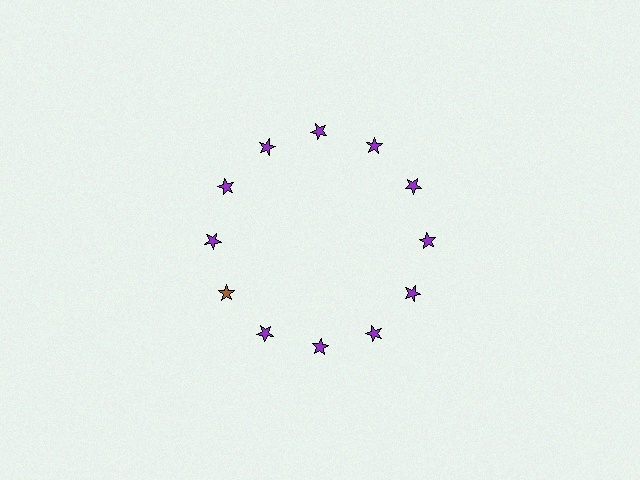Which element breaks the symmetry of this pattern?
The brown star at roughly the 8 o'clock position breaks the symmetry. All other shapes are purple stars.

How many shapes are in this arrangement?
There are 12 shapes arranged in a ring pattern.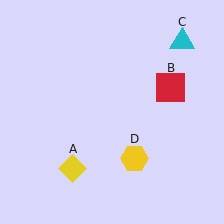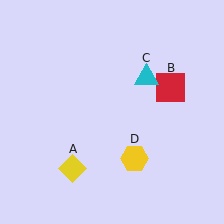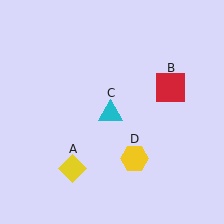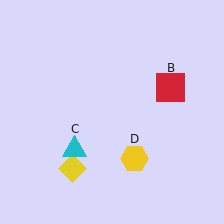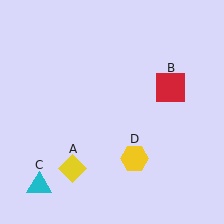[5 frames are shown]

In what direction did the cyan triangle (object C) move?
The cyan triangle (object C) moved down and to the left.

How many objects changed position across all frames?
1 object changed position: cyan triangle (object C).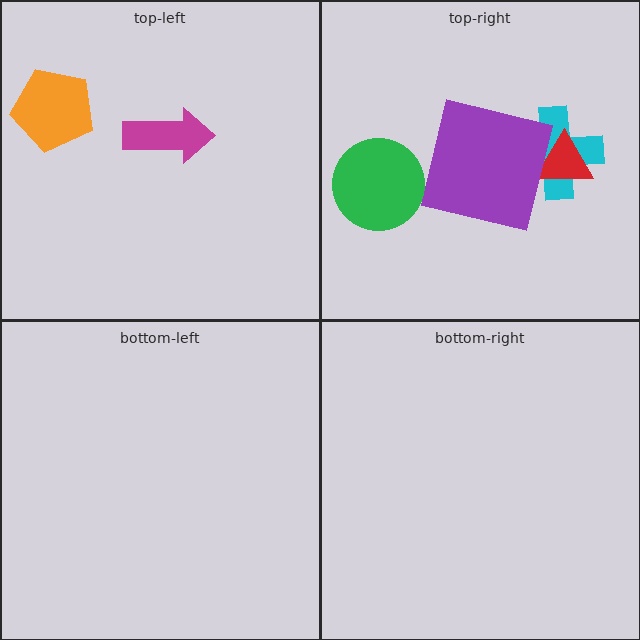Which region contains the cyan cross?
The top-right region.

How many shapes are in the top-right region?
4.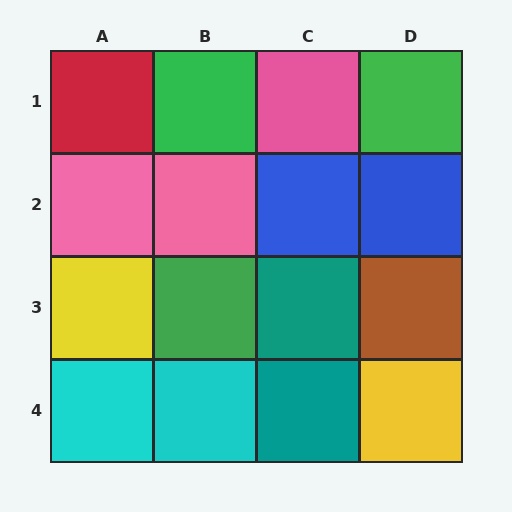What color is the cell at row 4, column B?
Cyan.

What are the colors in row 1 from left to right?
Red, green, pink, green.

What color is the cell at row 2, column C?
Blue.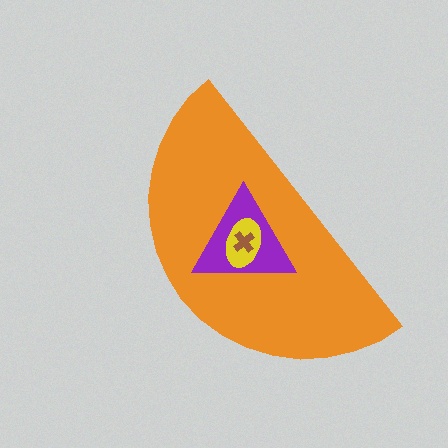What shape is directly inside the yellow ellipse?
The brown cross.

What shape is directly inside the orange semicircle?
The purple triangle.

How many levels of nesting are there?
4.